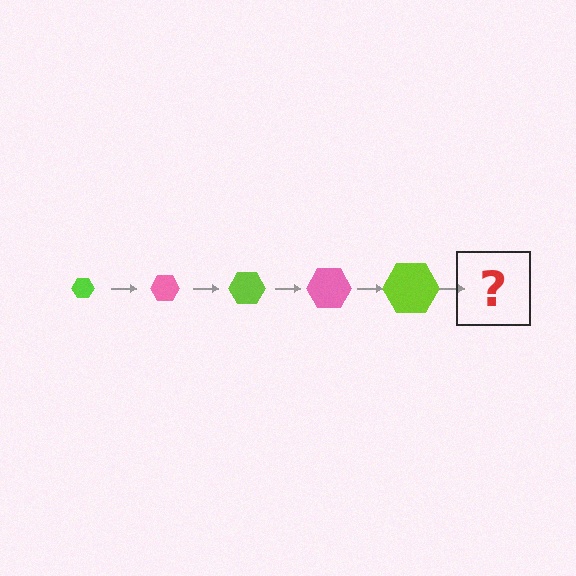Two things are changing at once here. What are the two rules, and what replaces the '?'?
The two rules are that the hexagon grows larger each step and the color cycles through lime and pink. The '?' should be a pink hexagon, larger than the previous one.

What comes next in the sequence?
The next element should be a pink hexagon, larger than the previous one.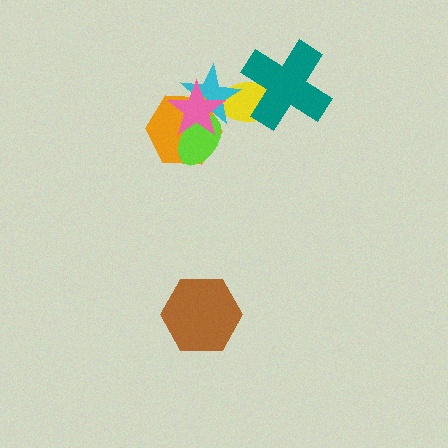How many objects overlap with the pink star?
4 objects overlap with the pink star.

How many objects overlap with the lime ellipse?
3 objects overlap with the lime ellipse.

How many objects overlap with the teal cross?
1 object overlaps with the teal cross.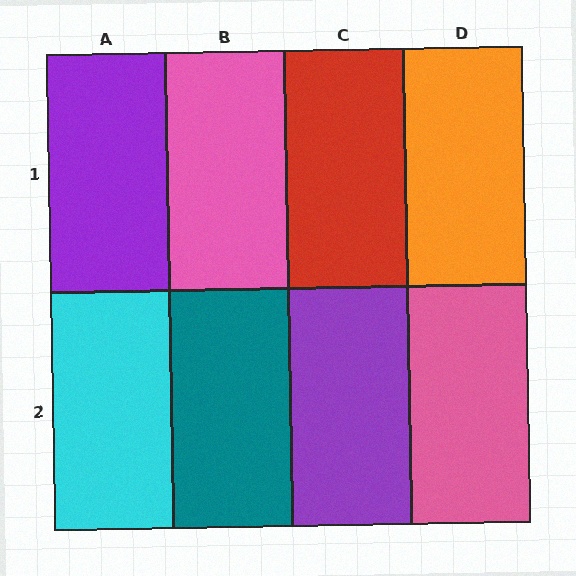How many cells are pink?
2 cells are pink.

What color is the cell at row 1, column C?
Red.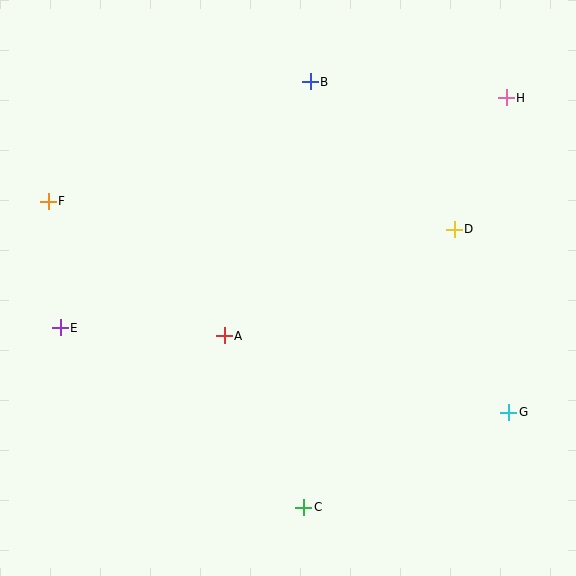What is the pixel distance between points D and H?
The distance between D and H is 141 pixels.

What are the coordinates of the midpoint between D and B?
The midpoint between D and B is at (382, 155).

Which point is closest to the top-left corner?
Point F is closest to the top-left corner.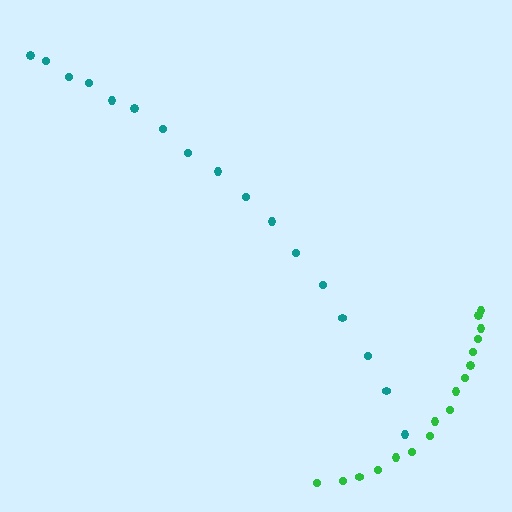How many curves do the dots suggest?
There are 2 distinct paths.